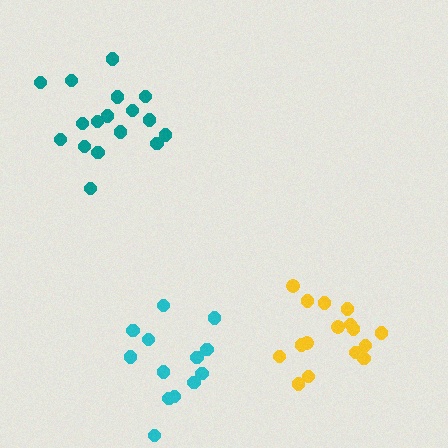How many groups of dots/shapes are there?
There are 3 groups.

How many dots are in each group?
Group 1: 17 dots, Group 2: 13 dots, Group 3: 16 dots (46 total).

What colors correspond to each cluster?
The clusters are colored: teal, cyan, yellow.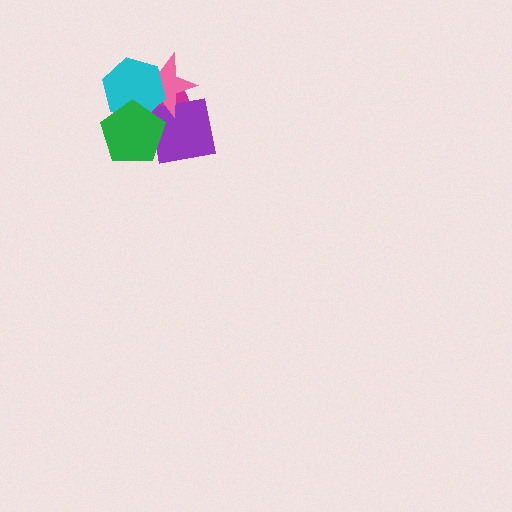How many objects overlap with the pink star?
4 objects overlap with the pink star.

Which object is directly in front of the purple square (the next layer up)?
The pink star is directly in front of the purple square.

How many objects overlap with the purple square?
4 objects overlap with the purple square.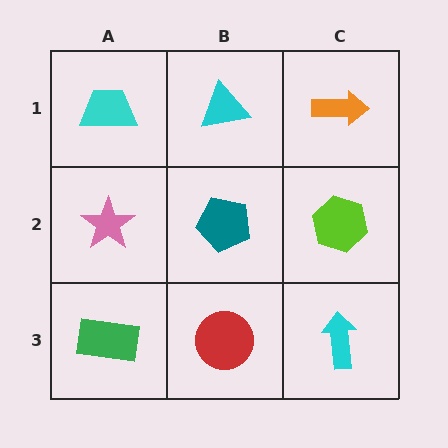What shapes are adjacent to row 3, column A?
A pink star (row 2, column A), a red circle (row 3, column B).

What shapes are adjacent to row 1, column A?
A pink star (row 2, column A), a cyan triangle (row 1, column B).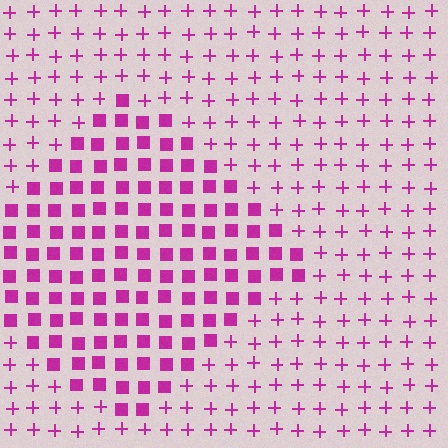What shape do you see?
I see a diamond.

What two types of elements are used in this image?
The image uses squares inside the diamond region and plus signs outside it.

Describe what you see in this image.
The image is filled with small magenta elements arranged in a uniform grid. A diamond-shaped region contains squares, while the surrounding area contains plus signs. The boundary is defined purely by the change in element shape.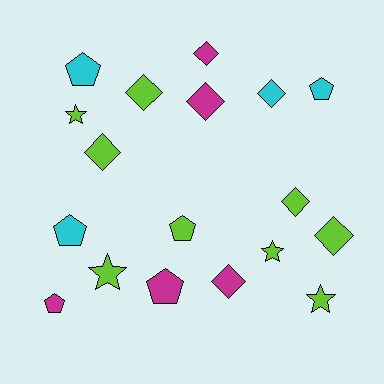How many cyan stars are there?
There are no cyan stars.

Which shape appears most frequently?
Diamond, with 8 objects.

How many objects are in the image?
There are 18 objects.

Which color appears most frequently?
Lime, with 9 objects.